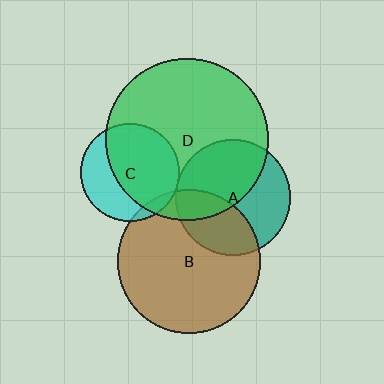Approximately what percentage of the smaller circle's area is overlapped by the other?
Approximately 10%.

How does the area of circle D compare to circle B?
Approximately 1.3 times.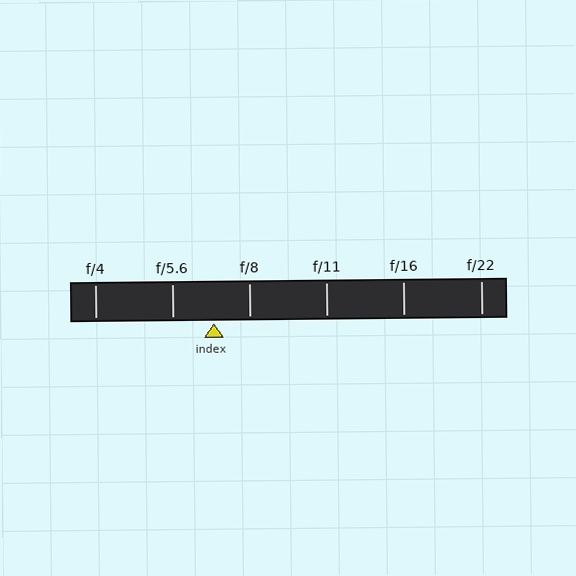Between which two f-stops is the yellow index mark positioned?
The index mark is between f/5.6 and f/8.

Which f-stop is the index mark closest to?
The index mark is closest to f/8.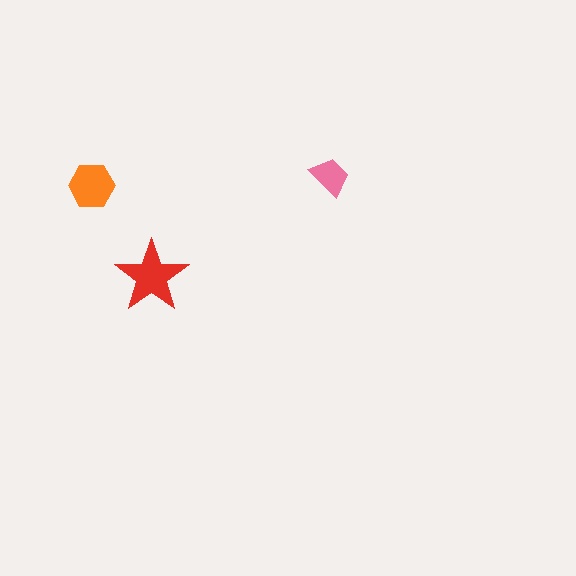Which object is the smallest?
The pink trapezoid.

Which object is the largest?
The red star.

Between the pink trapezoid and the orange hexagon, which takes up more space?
The orange hexagon.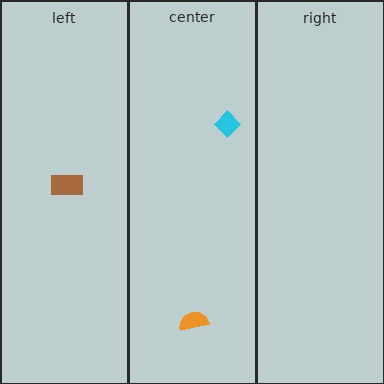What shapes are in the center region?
The orange semicircle, the cyan diamond.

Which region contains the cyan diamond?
The center region.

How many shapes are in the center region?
2.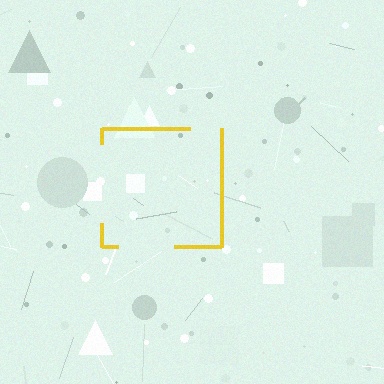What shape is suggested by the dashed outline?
The dashed outline suggests a square.